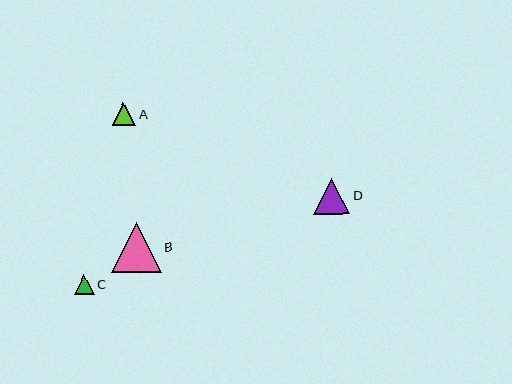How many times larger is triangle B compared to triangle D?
Triangle B is approximately 1.4 times the size of triangle D.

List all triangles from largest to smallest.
From largest to smallest: B, D, A, C.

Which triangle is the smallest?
Triangle C is the smallest with a size of approximately 20 pixels.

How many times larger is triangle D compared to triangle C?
Triangle D is approximately 1.8 times the size of triangle C.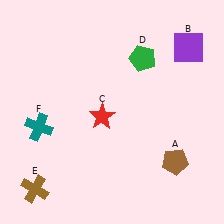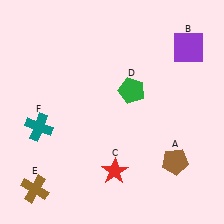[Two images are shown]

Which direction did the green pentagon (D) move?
The green pentagon (D) moved down.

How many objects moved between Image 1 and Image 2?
2 objects moved between the two images.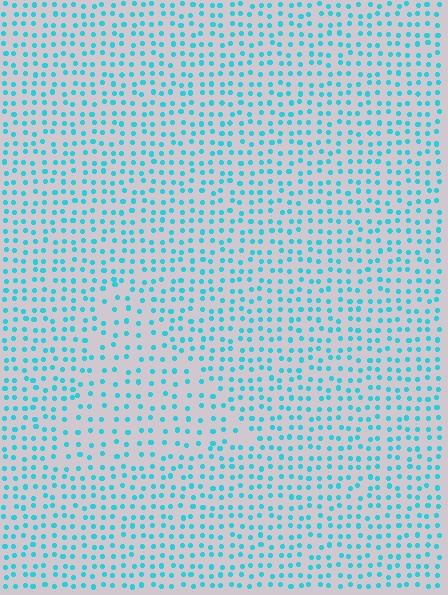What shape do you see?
I see a triangle.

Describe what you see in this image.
The image contains small cyan elements arranged at two different densities. A triangle-shaped region is visible where the elements are less densely packed than the surrounding area.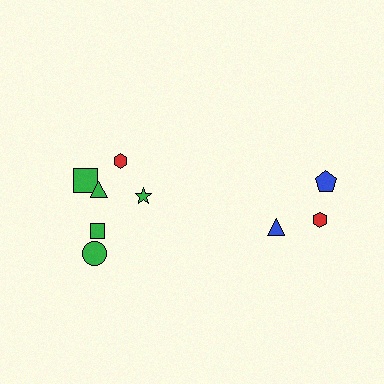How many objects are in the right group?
There are 3 objects.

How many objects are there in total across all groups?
There are 9 objects.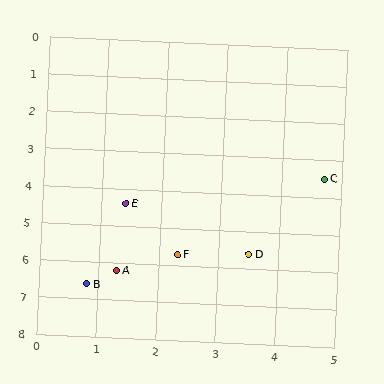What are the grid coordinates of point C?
Point C is at approximately (4.7, 3.5).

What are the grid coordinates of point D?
Point D is at approximately (3.5, 5.6).